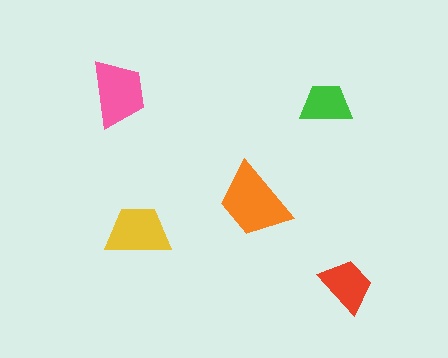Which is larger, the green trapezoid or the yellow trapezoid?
The yellow one.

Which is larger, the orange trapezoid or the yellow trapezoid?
The orange one.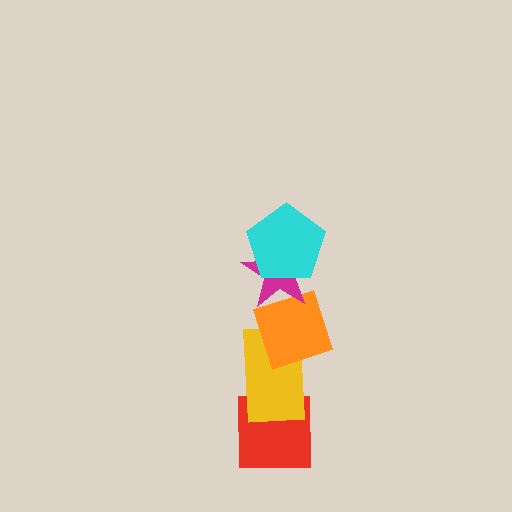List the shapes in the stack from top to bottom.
From top to bottom: the cyan pentagon, the magenta star, the orange diamond, the yellow rectangle, the red square.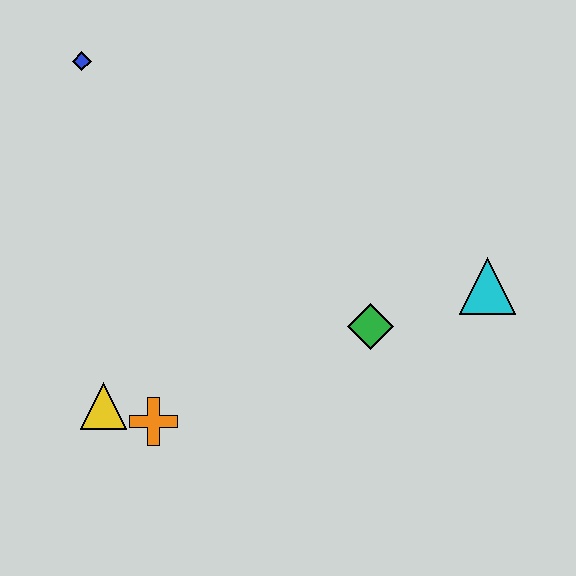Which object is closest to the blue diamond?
The yellow triangle is closest to the blue diamond.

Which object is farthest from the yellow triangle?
The cyan triangle is farthest from the yellow triangle.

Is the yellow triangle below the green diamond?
Yes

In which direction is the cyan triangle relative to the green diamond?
The cyan triangle is to the right of the green diamond.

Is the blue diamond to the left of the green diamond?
Yes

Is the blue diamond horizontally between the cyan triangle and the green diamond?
No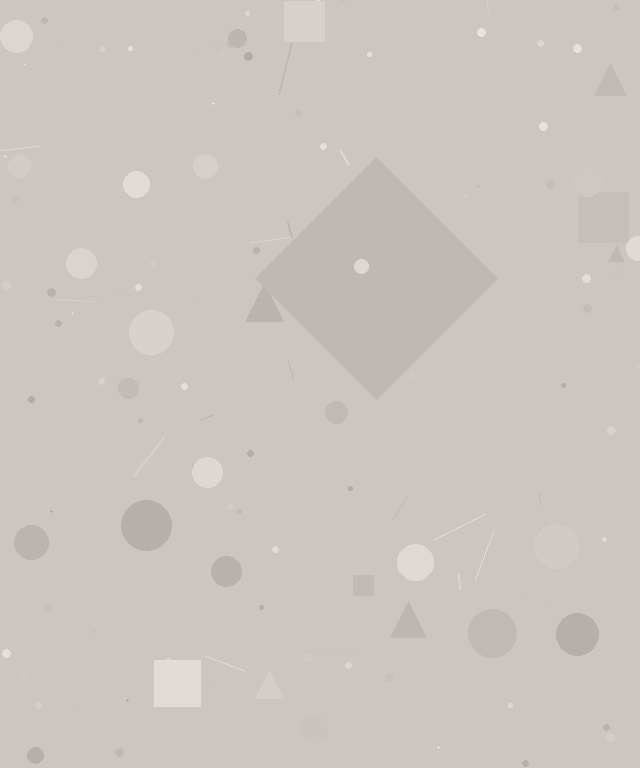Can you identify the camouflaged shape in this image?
The camouflaged shape is a diamond.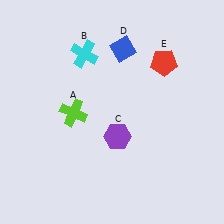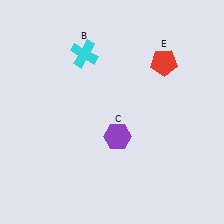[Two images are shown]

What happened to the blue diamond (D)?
The blue diamond (D) was removed in Image 2. It was in the top-right area of Image 1.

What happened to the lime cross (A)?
The lime cross (A) was removed in Image 2. It was in the bottom-left area of Image 1.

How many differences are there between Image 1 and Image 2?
There are 2 differences between the two images.